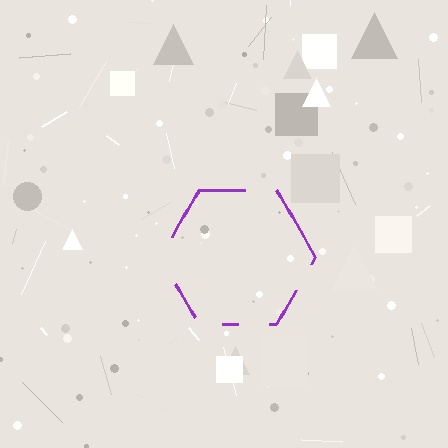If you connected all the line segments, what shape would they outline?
They would outline a hexagon.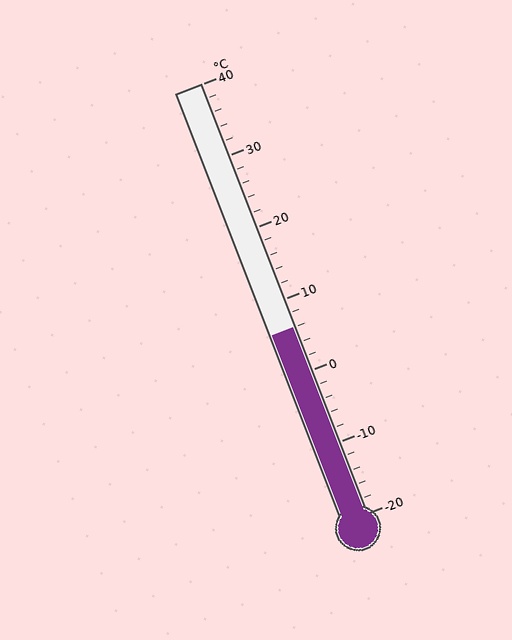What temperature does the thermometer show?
The thermometer shows approximately 6°C.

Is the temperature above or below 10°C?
The temperature is below 10°C.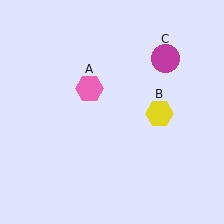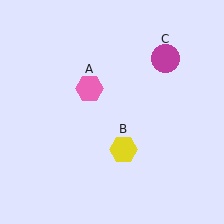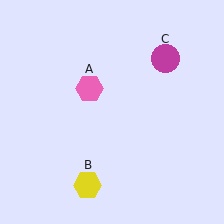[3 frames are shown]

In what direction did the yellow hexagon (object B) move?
The yellow hexagon (object B) moved down and to the left.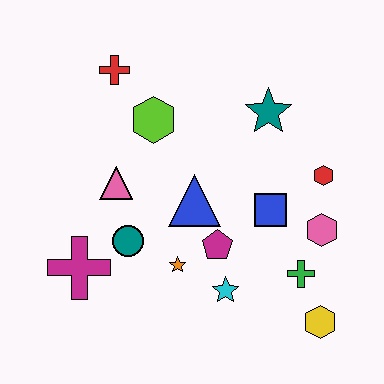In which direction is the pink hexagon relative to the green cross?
The pink hexagon is above the green cross.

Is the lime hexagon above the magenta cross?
Yes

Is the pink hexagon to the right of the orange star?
Yes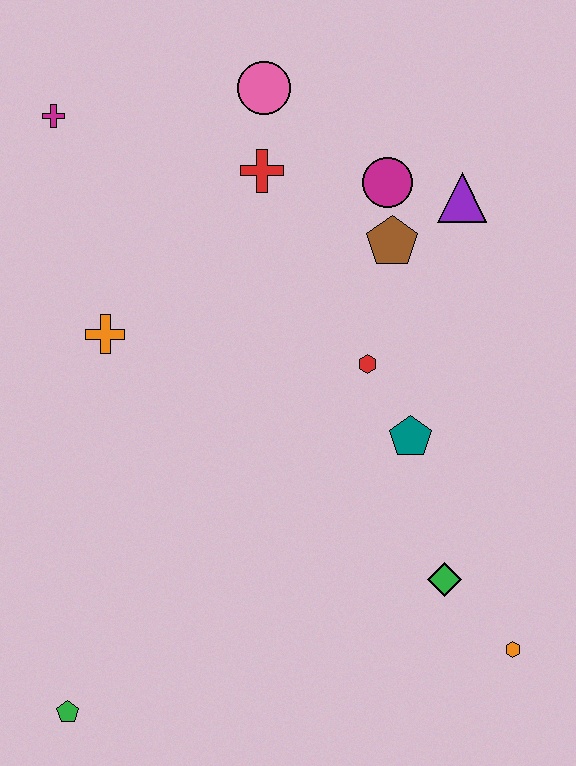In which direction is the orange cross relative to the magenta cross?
The orange cross is below the magenta cross.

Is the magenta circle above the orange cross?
Yes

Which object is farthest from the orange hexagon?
The magenta cross is farthest from the orange hexagon.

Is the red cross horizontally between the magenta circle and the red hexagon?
No